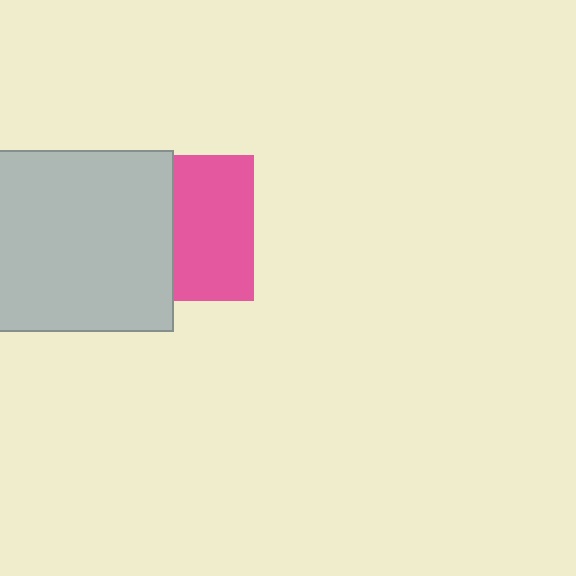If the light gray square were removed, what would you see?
You would see the complete pink square.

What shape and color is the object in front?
The object in front is a light gray square.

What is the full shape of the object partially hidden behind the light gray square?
The partially hidden object is a pink square.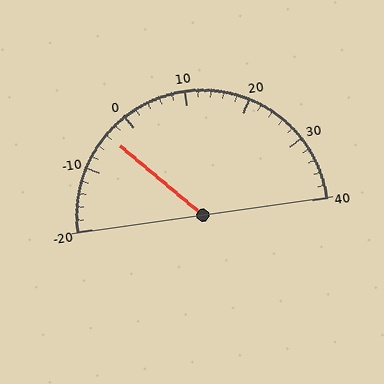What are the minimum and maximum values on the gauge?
The gauge ranges from -20 to 40.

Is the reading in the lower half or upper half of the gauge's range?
The reading is in the lower half of the range (-20 to 40).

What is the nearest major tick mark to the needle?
The nearest major tick mark is 0.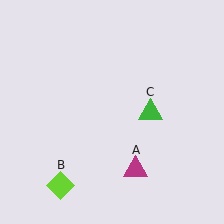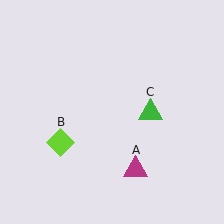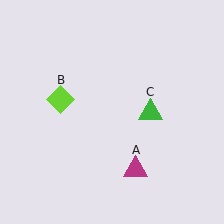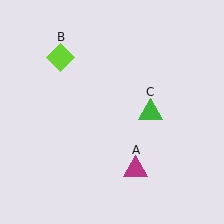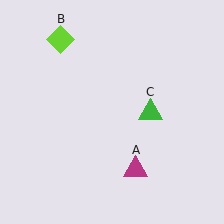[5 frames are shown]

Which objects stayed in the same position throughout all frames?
Magenta triangle (object A) and green triangle (object C) remained stationary.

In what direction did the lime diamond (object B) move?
The lime diamond (object B) moved up.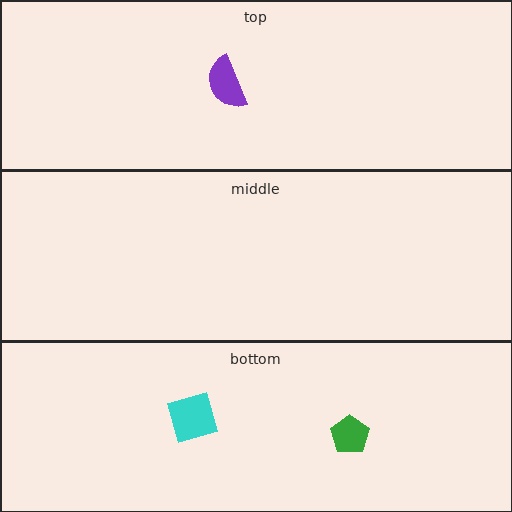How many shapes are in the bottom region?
2.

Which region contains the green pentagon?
The bottom region.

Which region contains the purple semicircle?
The top region.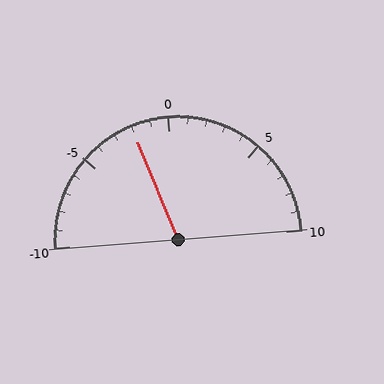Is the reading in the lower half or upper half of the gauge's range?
The reading is in the lower half of the range (-10 to 10).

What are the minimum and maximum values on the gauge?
The gauge ranges from -10 to 10.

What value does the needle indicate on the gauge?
The needle indicates approximately -2.